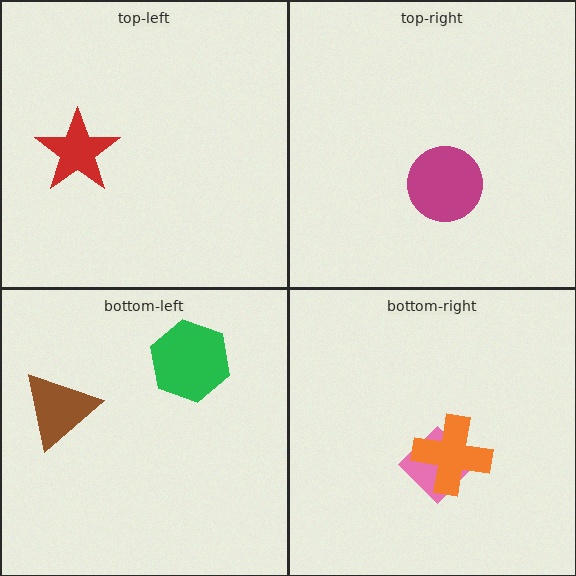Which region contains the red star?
The top-left region.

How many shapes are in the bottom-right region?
2.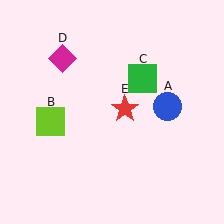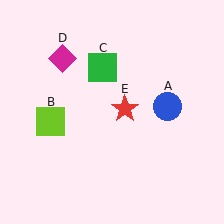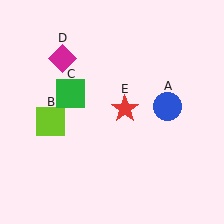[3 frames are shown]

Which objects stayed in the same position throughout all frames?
Blue circle (object A) and lime square (object B) and magenta diamond (object D) and red star (object E) remained stationary.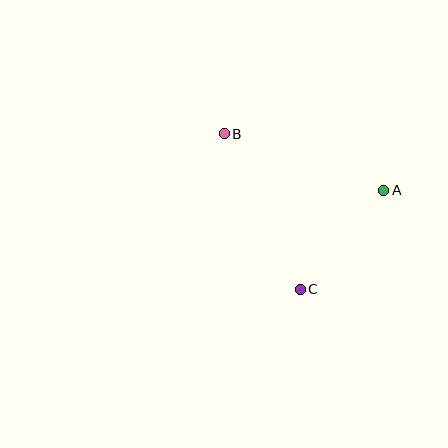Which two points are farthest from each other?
Points B and C are farthest from each other.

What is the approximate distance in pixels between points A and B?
The distance between A and B is approximately 169 pixels.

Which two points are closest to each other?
Points A and C are closest to each other.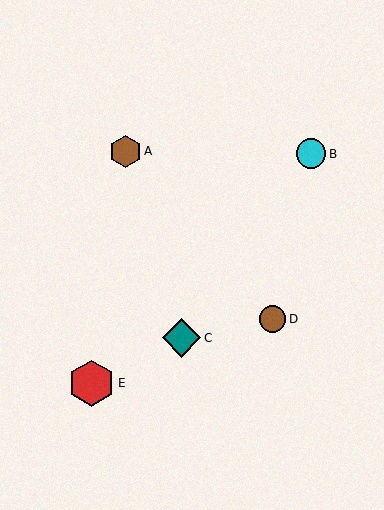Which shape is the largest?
The red hexagon (labeled E) is the largest.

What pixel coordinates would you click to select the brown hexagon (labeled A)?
Click at (125, 151) to select the brown hexagon A.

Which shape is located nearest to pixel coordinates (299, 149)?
The cyan circle (labeled B) at (311, 154) is nearest to that location.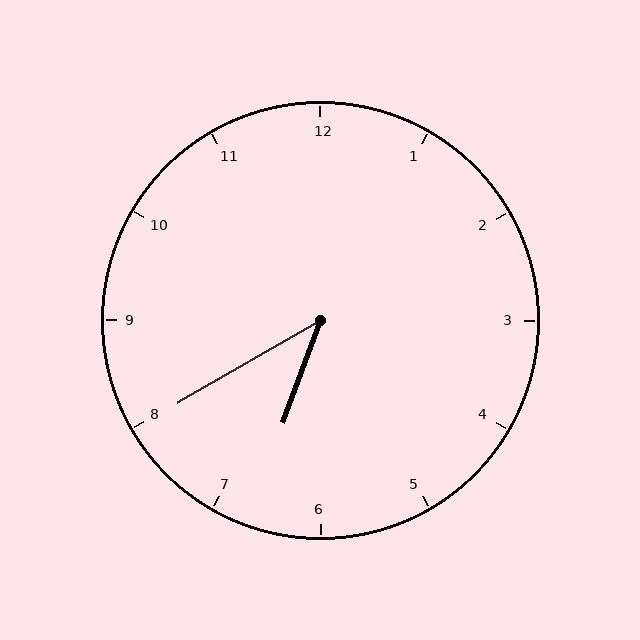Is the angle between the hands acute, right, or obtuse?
It is acute.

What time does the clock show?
6:40.